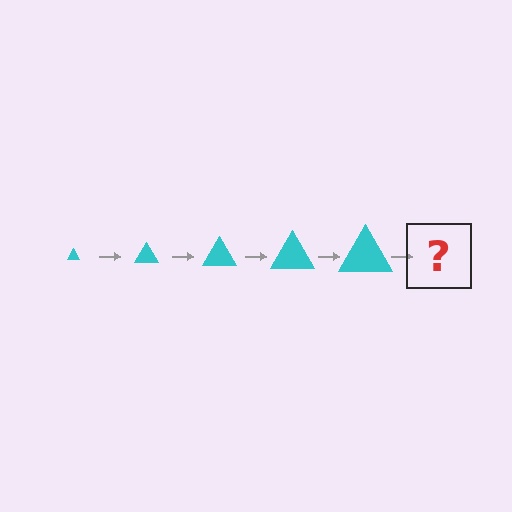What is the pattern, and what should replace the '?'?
The pattern is that the triangle gets progressively larger each step. The '?' should be a cyan triangle, larger than the previous one.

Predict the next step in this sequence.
The next step is a cyan triangle, larger than the previous one.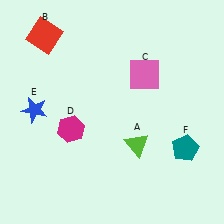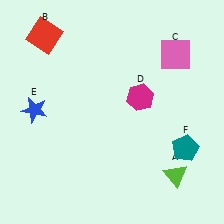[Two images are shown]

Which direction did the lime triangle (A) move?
The lime triangle (A) moved right.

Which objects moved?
The objects that moved are: the lime triangle (A), the pink square (C), the magenta hexagon (D).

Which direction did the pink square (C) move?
The pink square (C) moved right.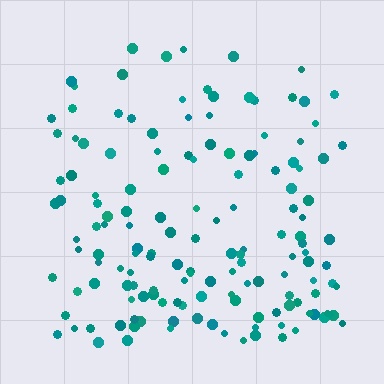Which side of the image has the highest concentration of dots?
The bottom.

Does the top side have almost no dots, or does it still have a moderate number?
Still a moderate number, just noticeably fewer than the bottom.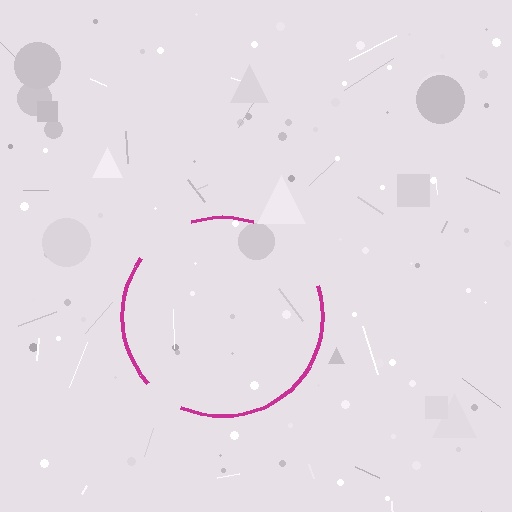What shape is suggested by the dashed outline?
The dashed outline suggests a circle.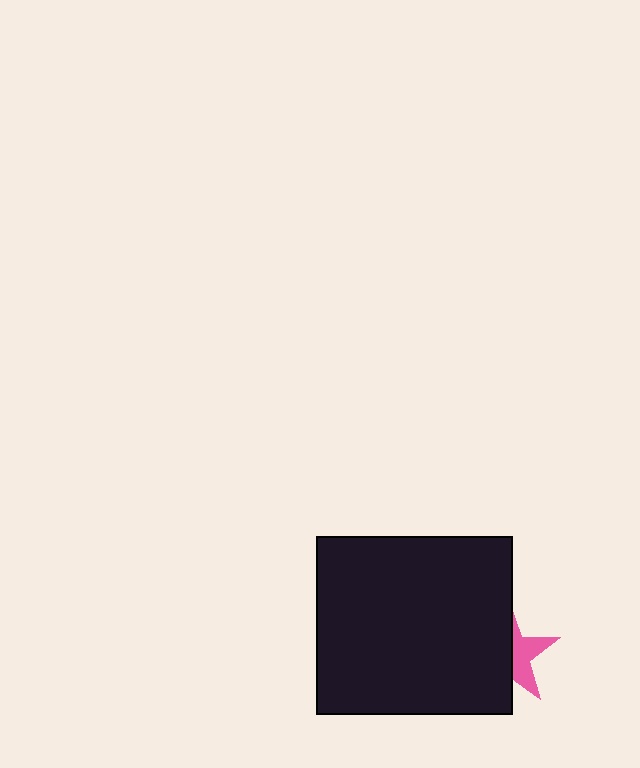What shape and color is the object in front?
The object in front is a black rectangle.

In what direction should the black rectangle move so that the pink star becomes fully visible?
The black rectangle should move left. That is the shortest direction to clear the overlap and leave the pink star fully visible.